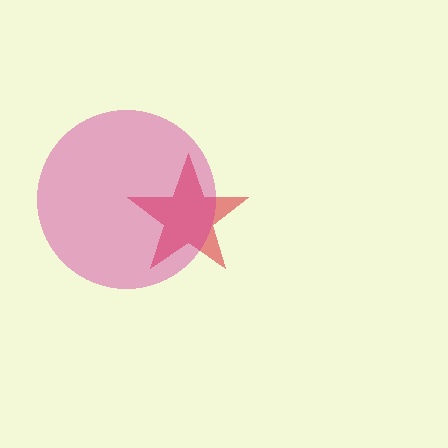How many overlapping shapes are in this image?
There are 2 overlapping shapes in the image.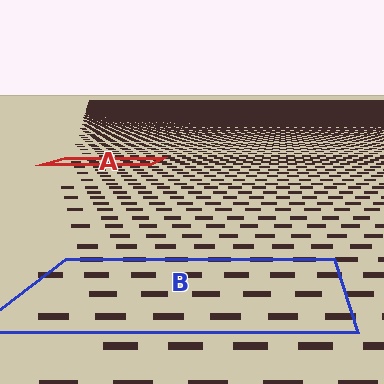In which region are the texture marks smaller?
The texture marks are smaller in region A, because it is farther away.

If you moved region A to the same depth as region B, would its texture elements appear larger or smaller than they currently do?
They would appear larger. At a closer depth, the same texture elements are projected at a bigger on-screen size.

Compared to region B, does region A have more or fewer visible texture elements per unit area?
Region A has more texture elements per unit area — they are packed more densely because it is farther away.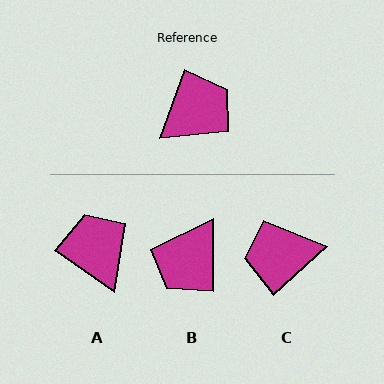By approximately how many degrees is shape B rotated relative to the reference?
Approximately 160 degrees clockwise.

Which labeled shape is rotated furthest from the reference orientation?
B, about 160 degrees away.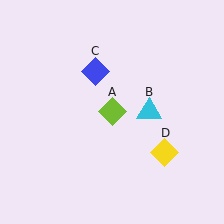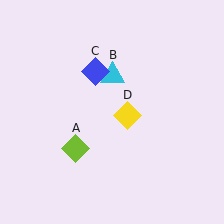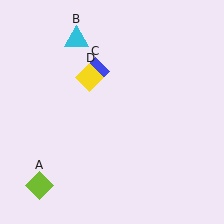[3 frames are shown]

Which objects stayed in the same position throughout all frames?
Blue diamond (object C) remained stationary.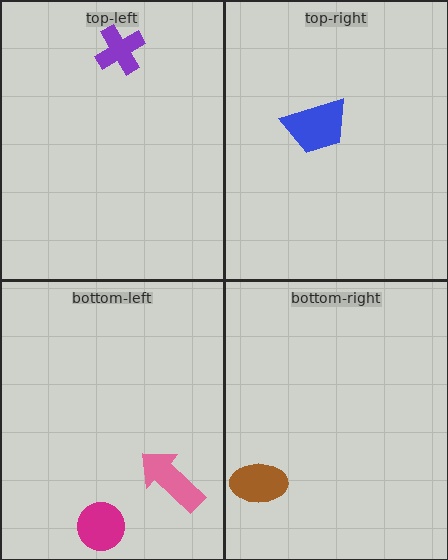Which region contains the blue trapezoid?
The top-right region.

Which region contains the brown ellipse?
The bottom-right region.